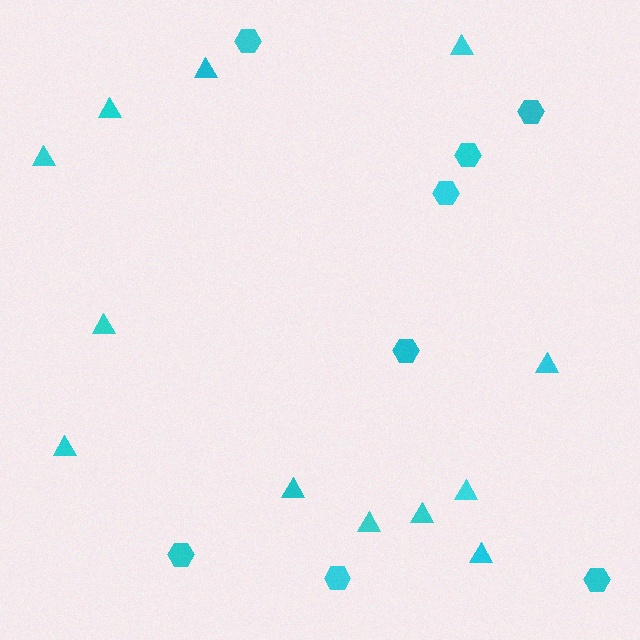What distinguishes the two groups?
There are 2 groups: one group of hexagons (8) and one group of triangles (12).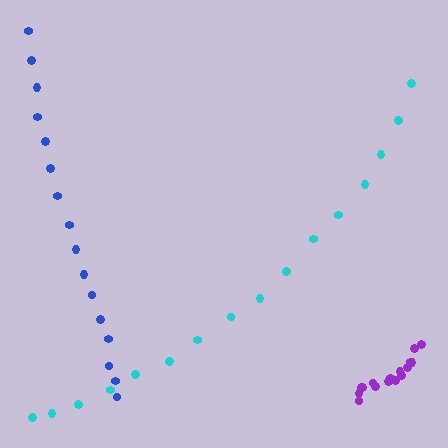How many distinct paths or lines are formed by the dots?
There are 3 distinct paths.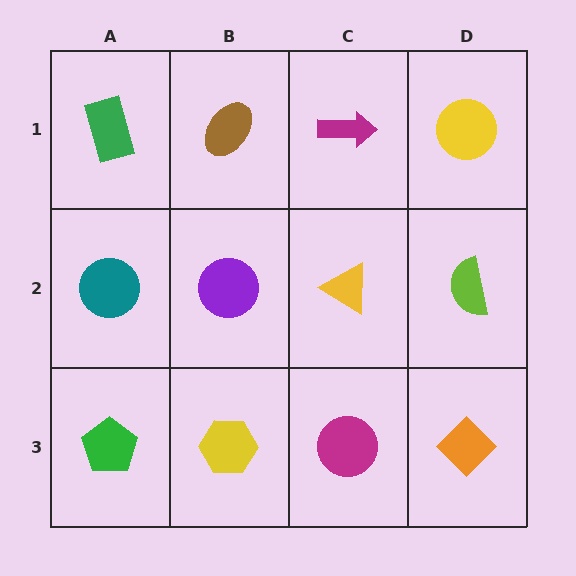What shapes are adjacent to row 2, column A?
A green rectangle (row 1, column A), a green pentagon (row 3, column A), a purple circle (row 2, column B).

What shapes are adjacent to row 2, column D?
A yellow circle (row 1, column D), an orange diamond (row 3, column D), a yellow triangle (row 2, column C).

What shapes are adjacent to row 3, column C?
A yellow triangle (row 2, column C), a yellow hexagon (row 3, column B), an orange diamond (row 3, column D).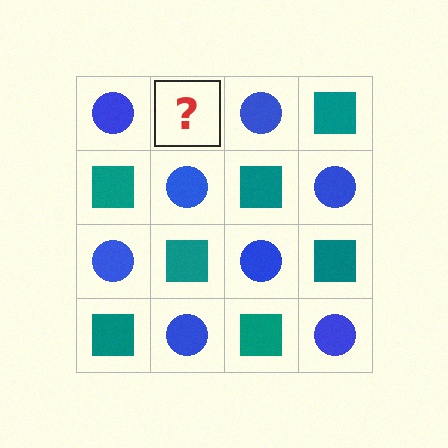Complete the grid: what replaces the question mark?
The question mark should be replaced with a teal square.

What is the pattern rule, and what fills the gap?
The rule is that it alternates blue circle and teal square in a checkerboard pattern. The gap should be filled with a teal square.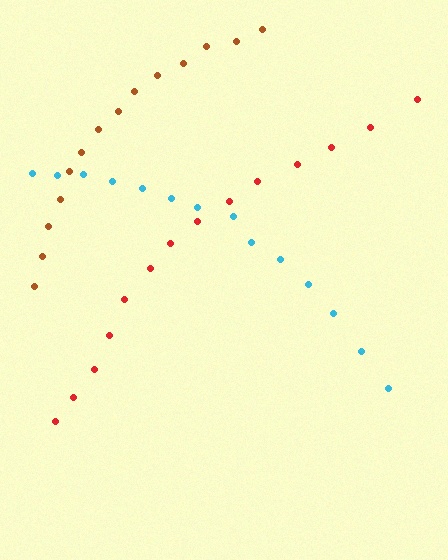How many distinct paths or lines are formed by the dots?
There are 3 distinct paths.